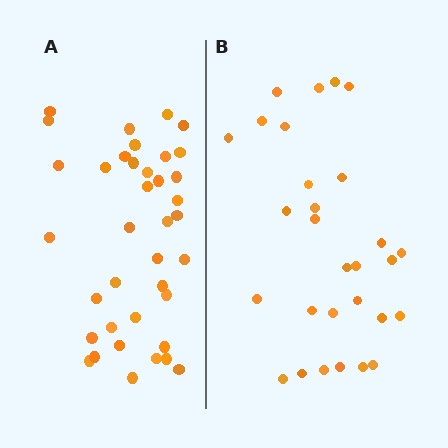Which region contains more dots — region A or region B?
Region A (the left region) has more dots.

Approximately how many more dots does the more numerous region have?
Region A has roughly 8 or so more dots than region B.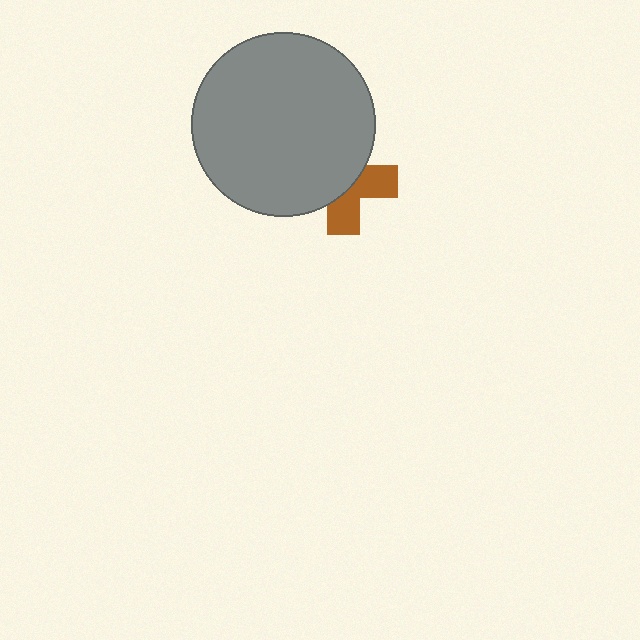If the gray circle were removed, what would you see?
You would see the complete brown cross.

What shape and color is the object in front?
The object in front is a gray circle.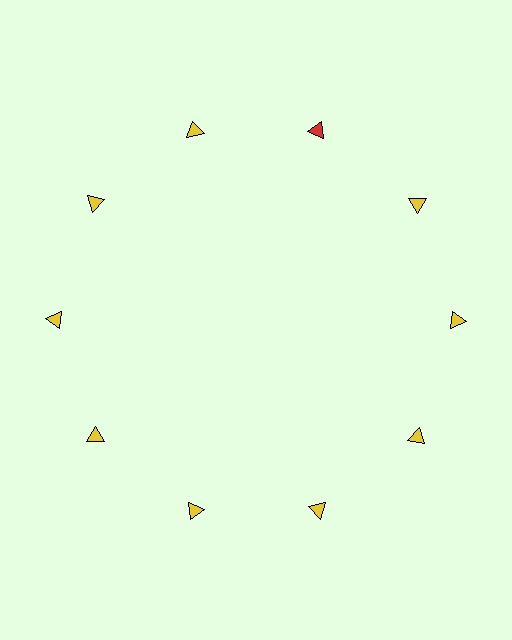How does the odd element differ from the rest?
It has a different color: red instead of yellow.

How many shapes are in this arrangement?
There are 10 shapes arranged in a ring pattern.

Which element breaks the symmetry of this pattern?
The red triangle at roughly the 1 o'clock position breaks the symmetry. All other shapes are yellow triangles.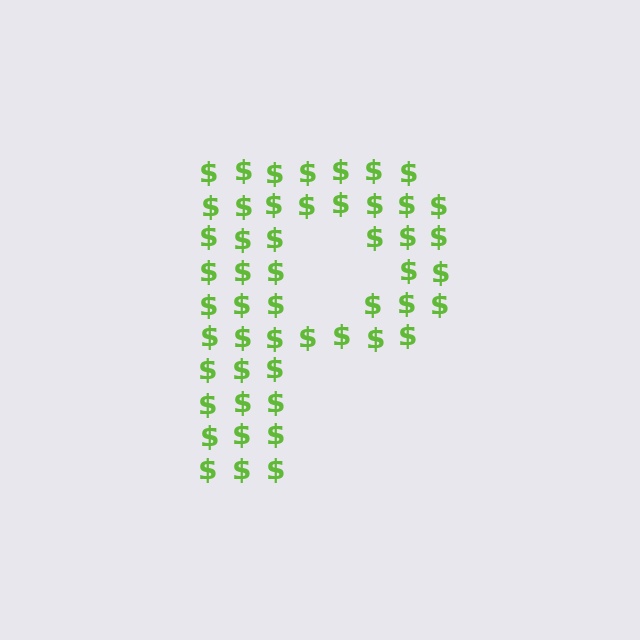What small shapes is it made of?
It is made of small dollar signs.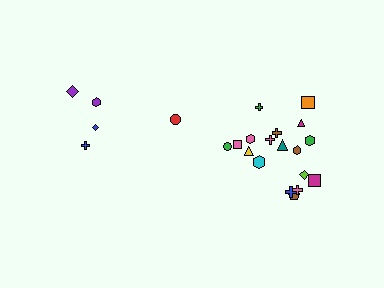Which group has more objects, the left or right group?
The right group.